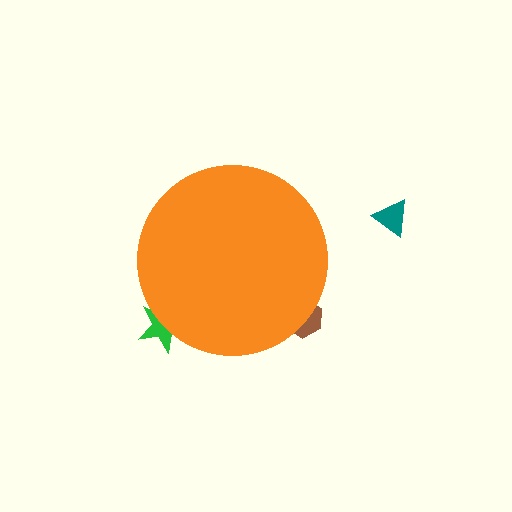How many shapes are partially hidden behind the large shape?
2 shapes are partially hidden.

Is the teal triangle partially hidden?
No, the teal triangle is fully visible.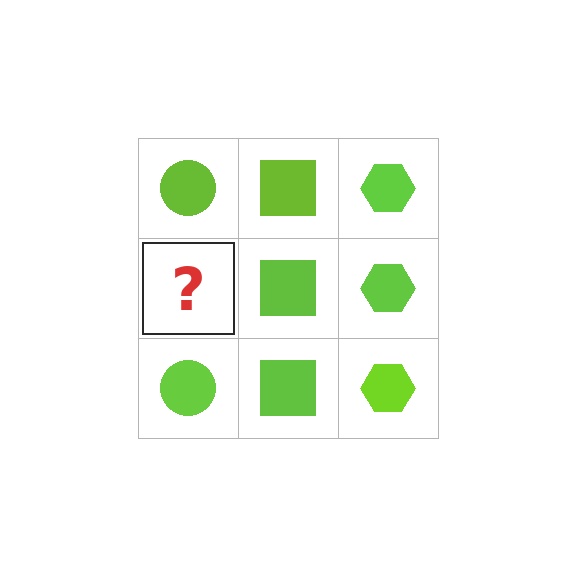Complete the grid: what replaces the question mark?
The question mark should be replaced with a lime circle.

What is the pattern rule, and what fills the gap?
The rule is that each column has a consistent shape. The gap should be filled with a lime circle.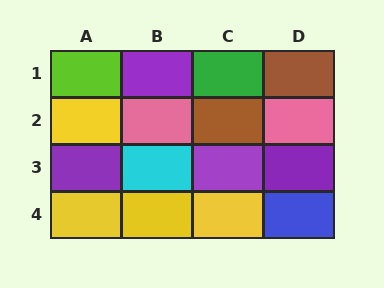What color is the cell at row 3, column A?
Purple.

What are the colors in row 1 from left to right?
Lime, purple, green, brown.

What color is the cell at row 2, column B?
Pink.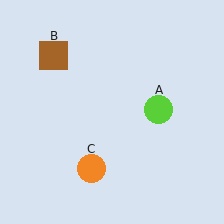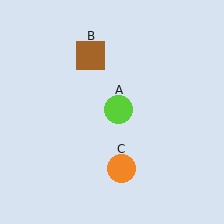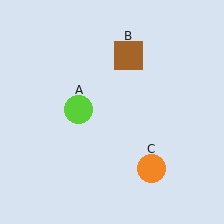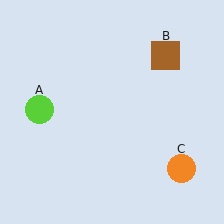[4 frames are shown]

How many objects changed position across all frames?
3 objects changed position: lime circle (object A), brown square (object B), orange circle (object C).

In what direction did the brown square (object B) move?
The brown square (object B) moved right.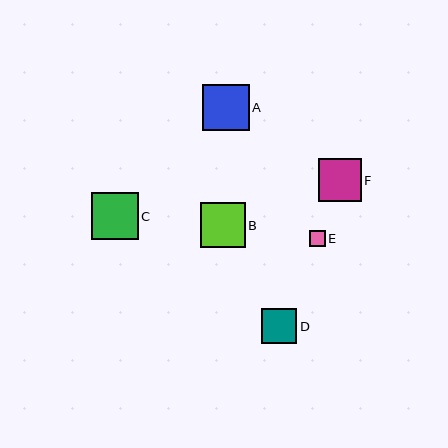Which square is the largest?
Square C is the largest with a size of approximately 47 pixels.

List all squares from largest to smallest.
From largest to smallest: C, A, B, F, D, E.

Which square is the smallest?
Square E is the smallest with a size of approximately 15 pixels.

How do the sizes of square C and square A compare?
Square C and square A are approximately the same size.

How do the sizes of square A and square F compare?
Square A and square F are approximately the same size.